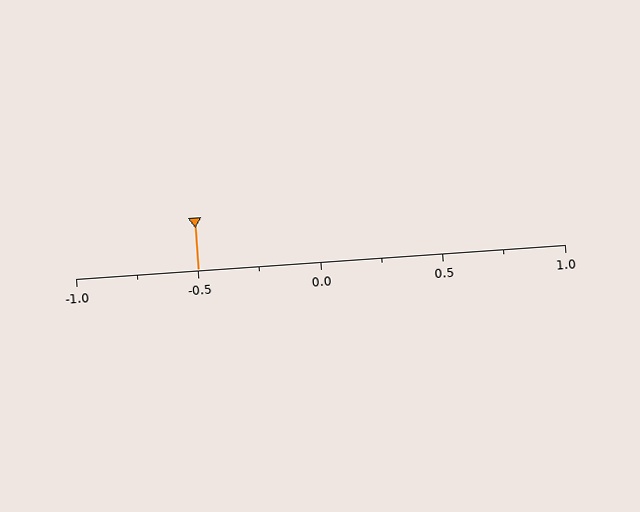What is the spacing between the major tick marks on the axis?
The major ticks are spaced 0.5 apart.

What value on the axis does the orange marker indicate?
The marker indicates approximately -0.5.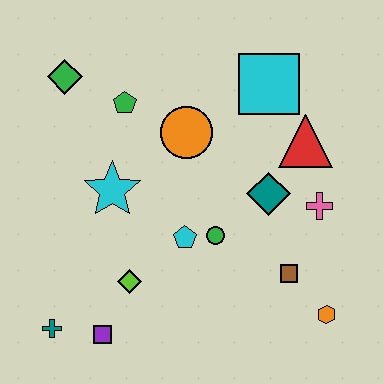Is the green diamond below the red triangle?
No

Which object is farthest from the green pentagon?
The orange hexagon is farthest from the green pentagon.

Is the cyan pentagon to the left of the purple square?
No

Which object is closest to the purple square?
The teal cross is closest to the purple square.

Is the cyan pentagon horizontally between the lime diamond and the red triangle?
Yes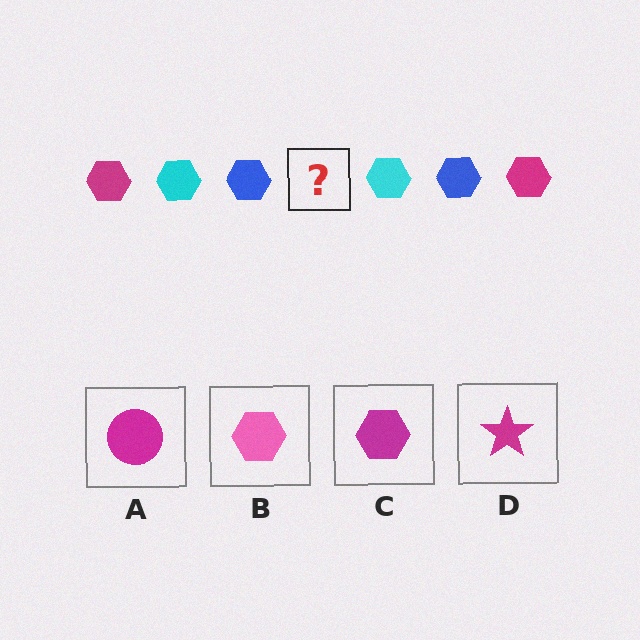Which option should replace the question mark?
Option C.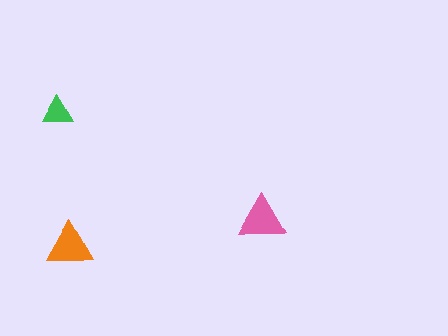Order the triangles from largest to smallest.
the pink one, the orange one, the green one.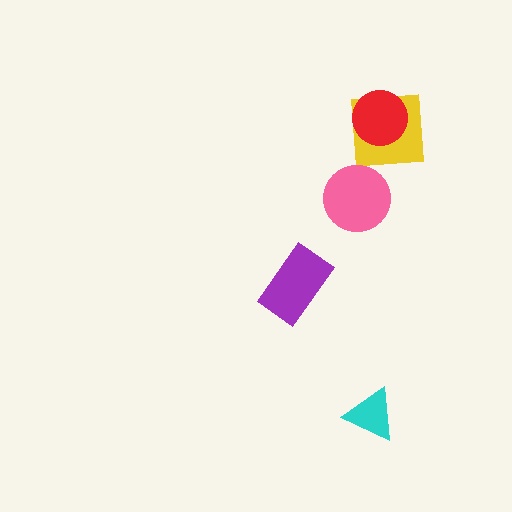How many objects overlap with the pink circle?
0 objects overlap with the pink circle.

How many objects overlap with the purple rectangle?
0 objects overlap with the purple rectangle.